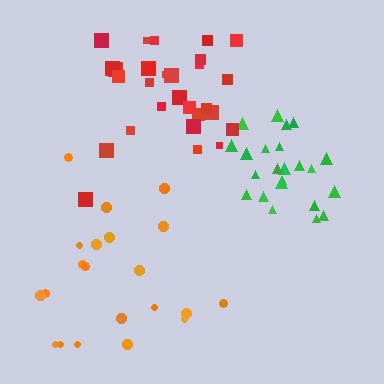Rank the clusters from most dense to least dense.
green, red, orange.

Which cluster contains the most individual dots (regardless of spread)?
Red (28).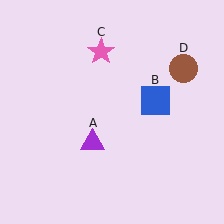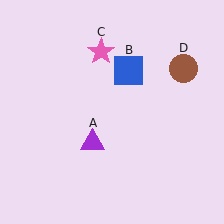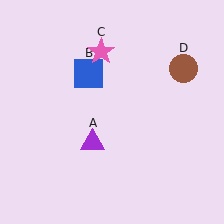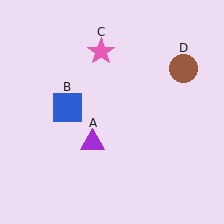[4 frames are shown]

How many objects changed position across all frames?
1 object changed position: blue square (object B).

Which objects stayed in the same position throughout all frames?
Purple triangle (object A) and pink star (object C) and brown circle (object D) remained stationary.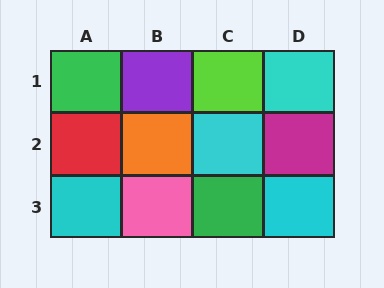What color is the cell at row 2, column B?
Orange.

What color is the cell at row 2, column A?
Red.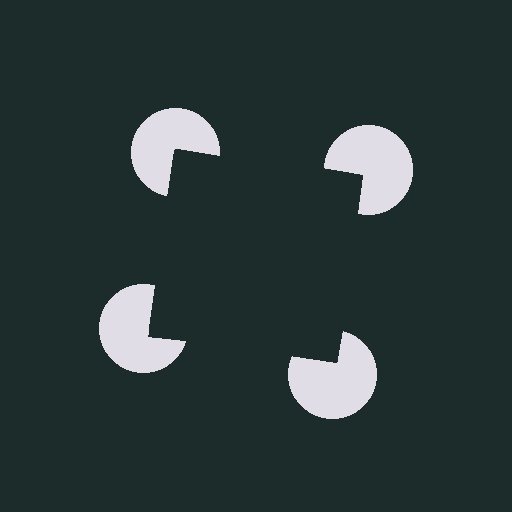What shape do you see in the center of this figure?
An illusory square — its edges are inferred from the aligned wedge cuts in the pac-man discs, not physically drawn.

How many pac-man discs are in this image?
There are 4 — one at each vertex of the illusory square.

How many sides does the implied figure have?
4 sides.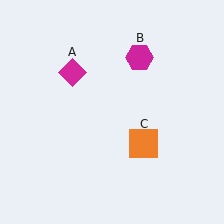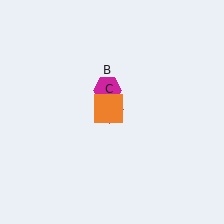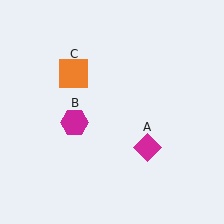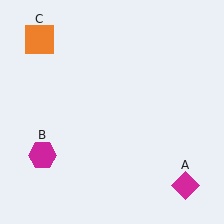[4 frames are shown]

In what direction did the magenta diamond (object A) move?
The magenta diamond (object A) moved down and to the right.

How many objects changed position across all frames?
3 objects changed position: magenta diamond (object A), magenta hexagon (object B), orange square (object C).